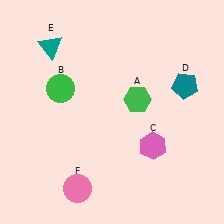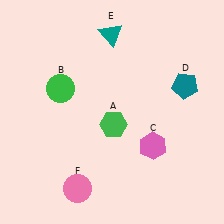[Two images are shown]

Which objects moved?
The objects that moved are: the green hexagon (A), the teal triangle (E).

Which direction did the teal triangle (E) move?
The teal triangle (E) moved right.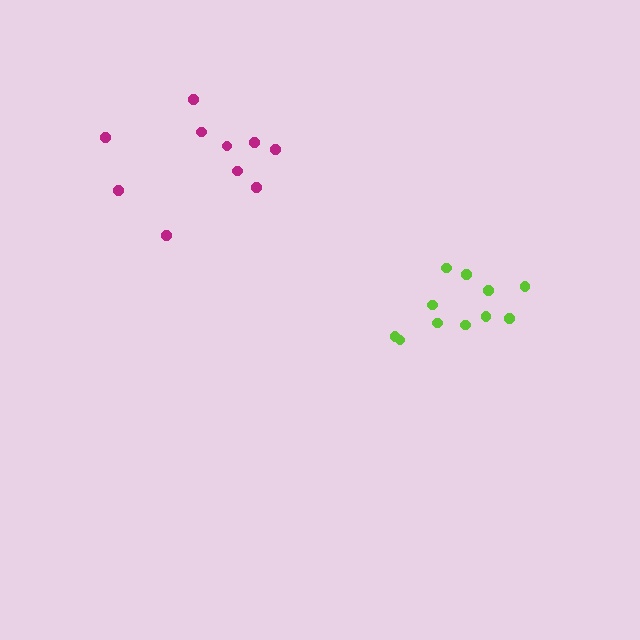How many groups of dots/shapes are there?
There are 2 groups.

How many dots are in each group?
Group 1: 11 dots, Group 2: 10 dots (21 total).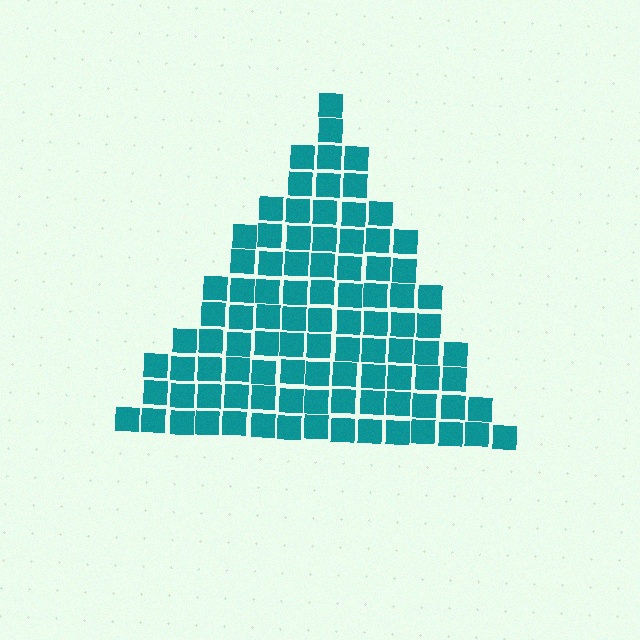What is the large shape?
The large shape is a triangle.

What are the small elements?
The small elements are squares.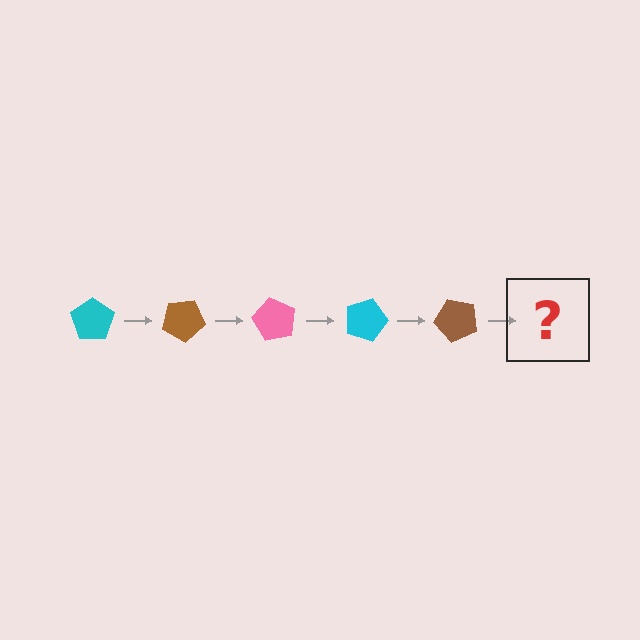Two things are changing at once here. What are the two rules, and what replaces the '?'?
The two rules are that it rotates 30 degrees each step and the color cycles through cyan, brown, and pink. The '?' should be a pink pentagon, rotated 150 degrees from the start.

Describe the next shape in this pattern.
It should be a pink pentagon, rotated 150 degrees from the start.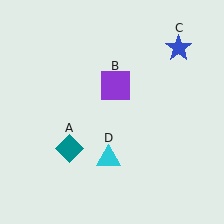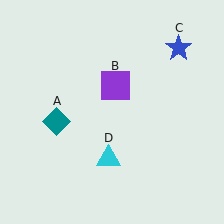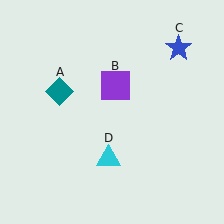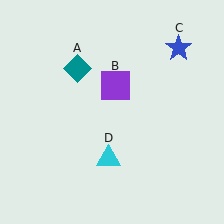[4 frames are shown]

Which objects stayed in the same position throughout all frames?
Purple square (object B) and blue star (object C) and cyan triangle (object D) remained stationary.